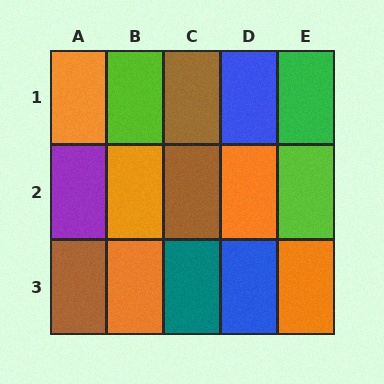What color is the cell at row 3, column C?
Teal.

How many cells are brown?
3 cells are brown.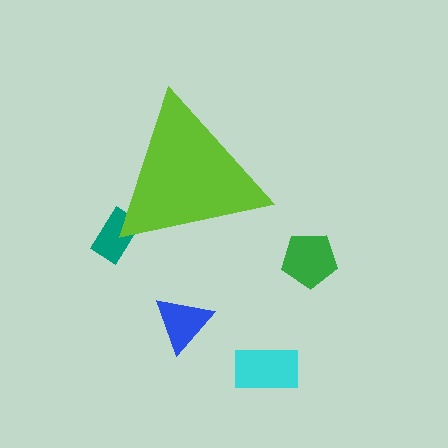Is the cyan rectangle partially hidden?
No, the cyan rectangle is fully visible.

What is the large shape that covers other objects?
A lime triangle.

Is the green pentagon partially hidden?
No, the green pentagon is fully visible.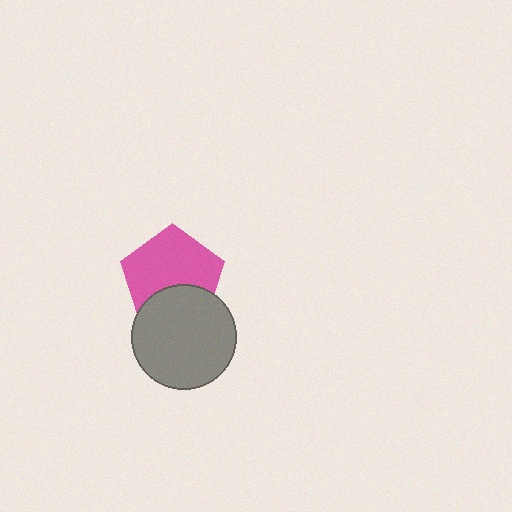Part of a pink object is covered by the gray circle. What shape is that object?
It is a pentagon.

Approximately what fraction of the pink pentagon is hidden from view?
Roughly 33% of the pink pentagon is hidden behind the gray circle.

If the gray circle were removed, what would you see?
You would see the complete pink pentagon.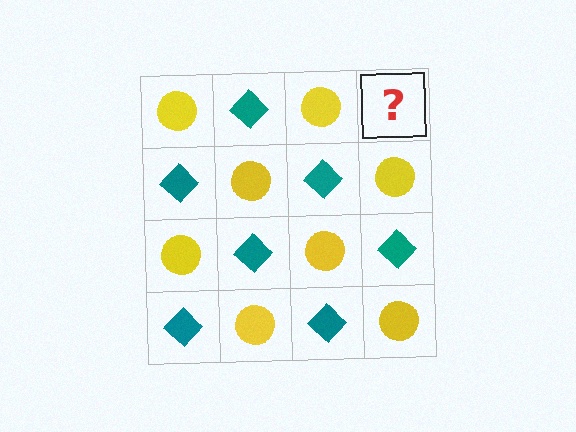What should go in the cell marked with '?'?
The missing cell should contain a teal diamond.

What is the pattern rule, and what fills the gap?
The rule is that it alternates yellow circle and teal diamond in a checkerboard pattern. The gap should be filled with a teal diamond.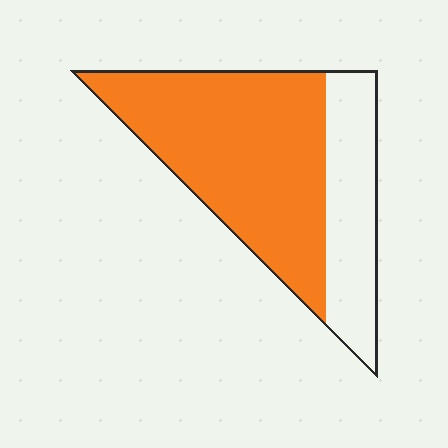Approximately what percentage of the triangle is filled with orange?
Approximately 70%.